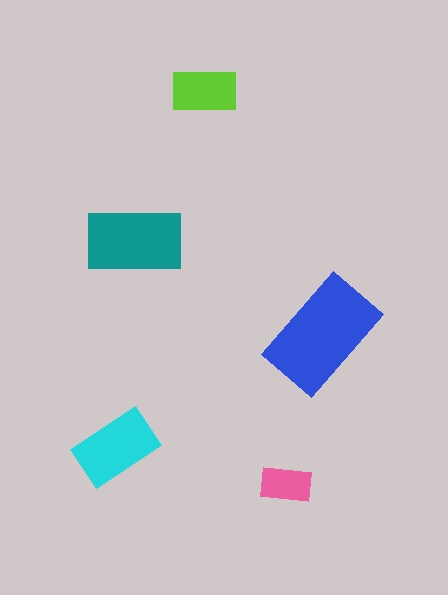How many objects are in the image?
There are 5 objects in the image.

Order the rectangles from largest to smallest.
the blue one, the teal one, the cyan one, the lime one, the pink one.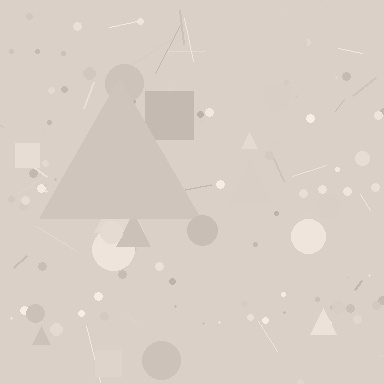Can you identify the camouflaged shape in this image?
The camouflaged shape is a triangle.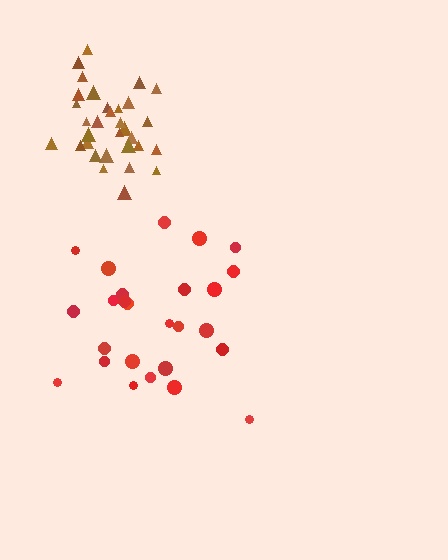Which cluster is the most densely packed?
Brown.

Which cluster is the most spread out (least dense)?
Red.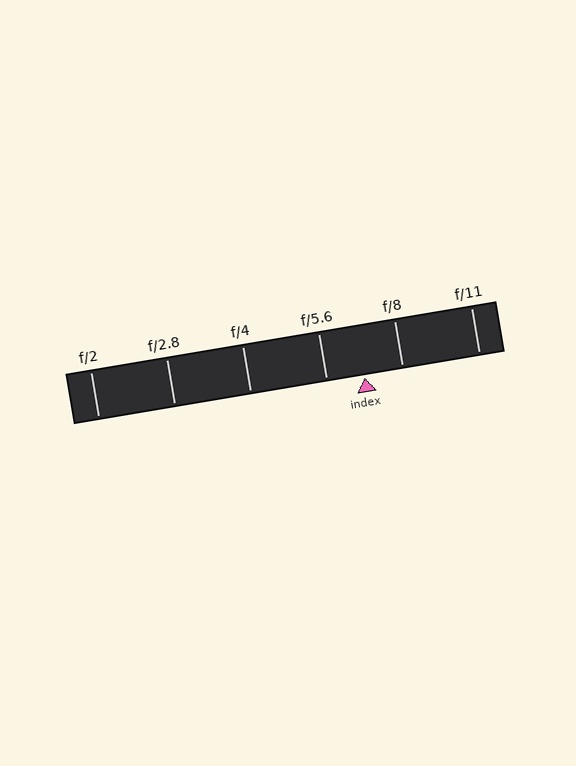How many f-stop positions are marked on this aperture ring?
There are 6 f-stop positions marked.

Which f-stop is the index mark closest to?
The index mark is closest to f/5.6.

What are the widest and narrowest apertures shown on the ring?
The widest aperture shown is f/2 and the narrowest is f/11.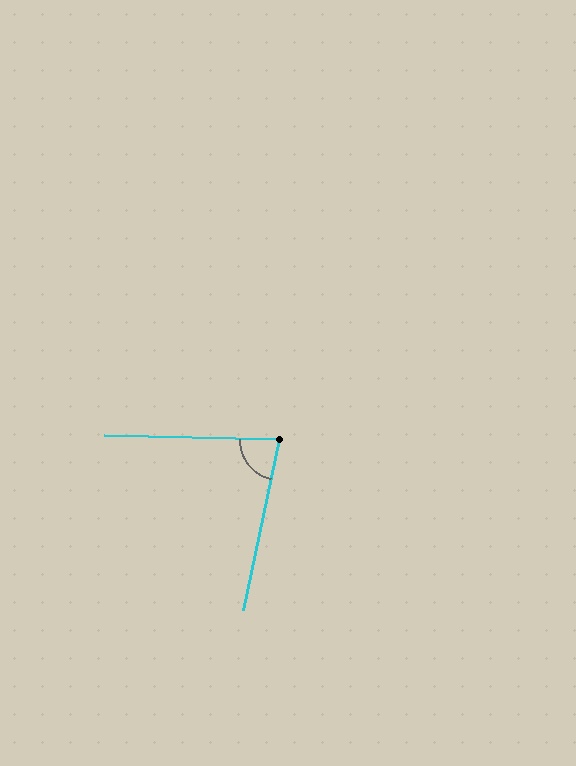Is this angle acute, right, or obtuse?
It is acute.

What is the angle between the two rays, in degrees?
Approximately 79 degrees.